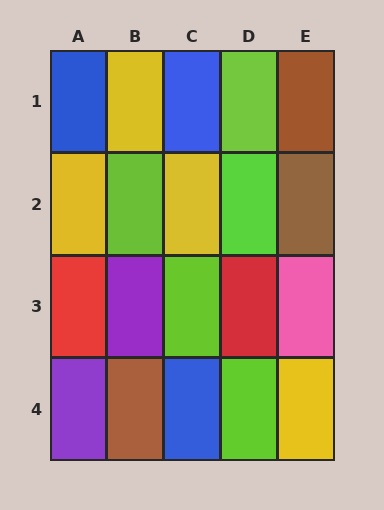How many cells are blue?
3 cells are blue.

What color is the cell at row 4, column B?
Brown.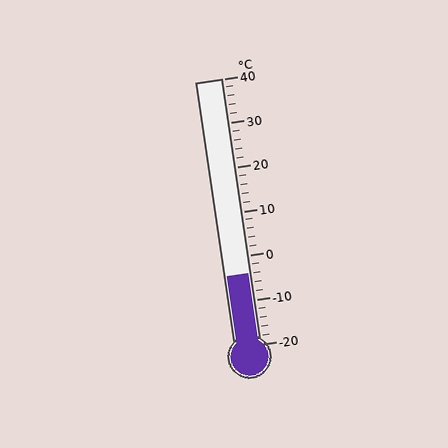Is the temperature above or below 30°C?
The temperature is below 30°C.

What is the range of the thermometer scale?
The thermometer scale ranges from -20°C to 40°C.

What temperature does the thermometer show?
The thermometer shows approximately -4°C.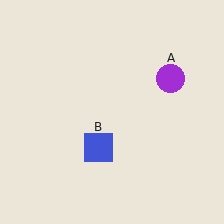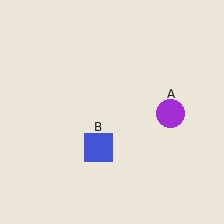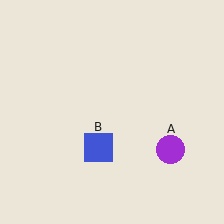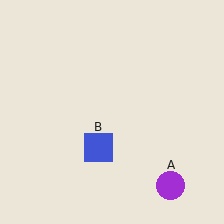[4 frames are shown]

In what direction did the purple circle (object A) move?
The purple circle (object A) moved down.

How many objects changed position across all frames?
1 object changed position: purple circle (object A).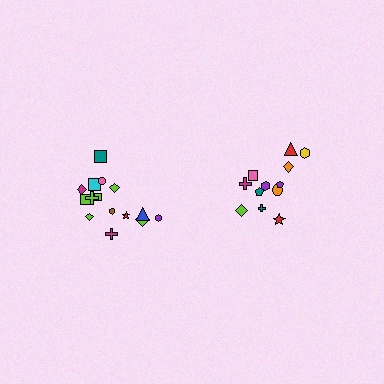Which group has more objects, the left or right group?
The left group.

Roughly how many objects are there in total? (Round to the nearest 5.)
Roughly 25 objects in total.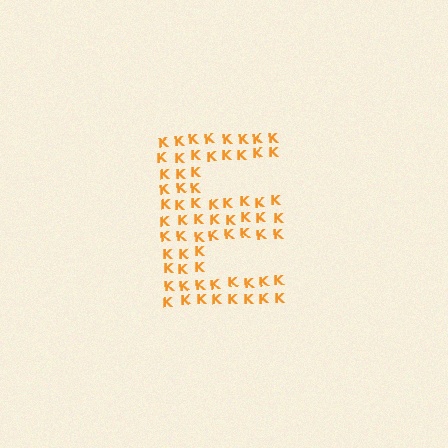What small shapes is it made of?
It is made of small letter K's.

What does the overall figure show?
The overall figure shows the letter E.